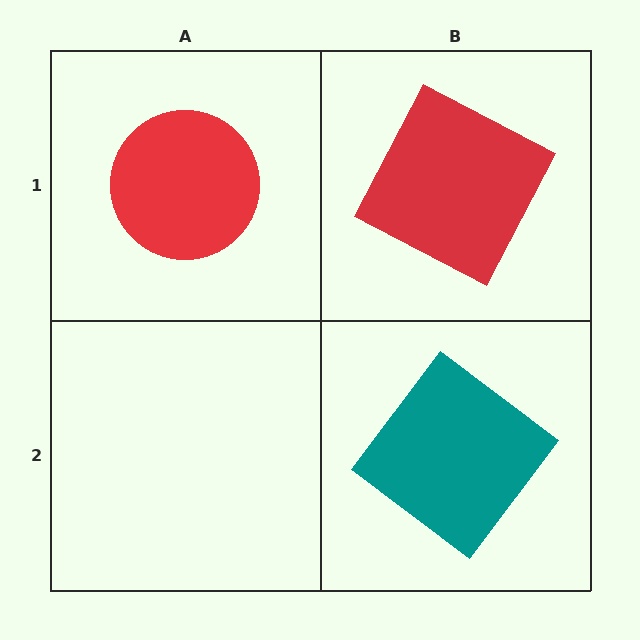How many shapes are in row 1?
2 shapes.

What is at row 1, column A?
A red circle.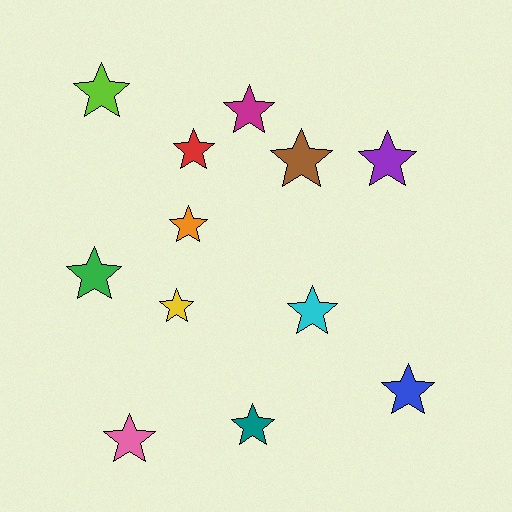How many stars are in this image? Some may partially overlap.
There are 12 stars.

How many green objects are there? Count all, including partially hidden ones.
There is 1 green object.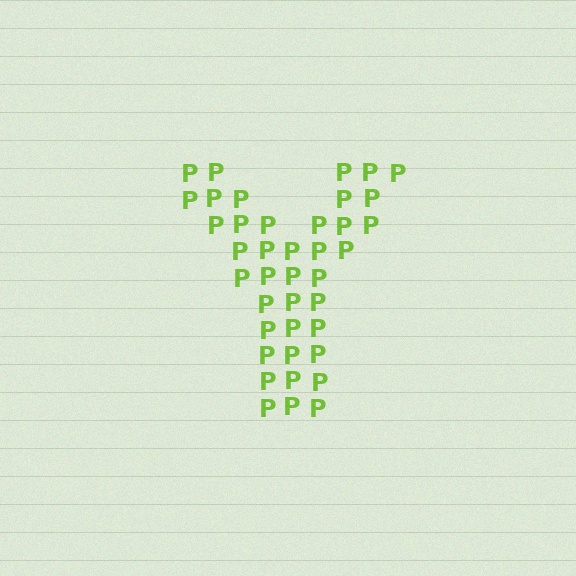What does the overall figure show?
The overall figure shows the letter Y.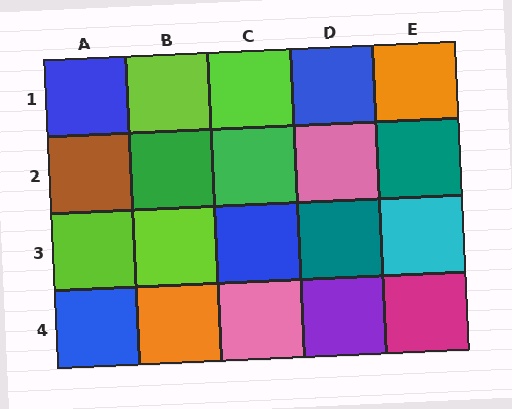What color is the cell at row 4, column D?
Purple.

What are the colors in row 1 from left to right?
Blue, lime, lime, blue, orange.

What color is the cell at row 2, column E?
Teal.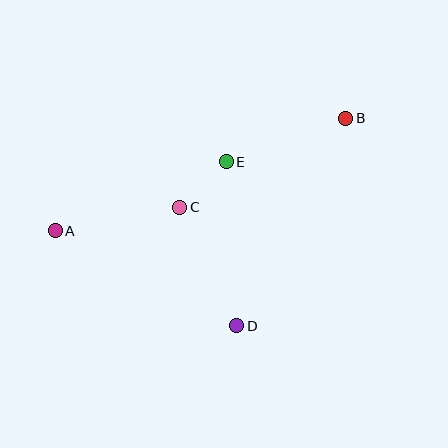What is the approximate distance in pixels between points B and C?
The distance between B and C is approximately 188 pixels.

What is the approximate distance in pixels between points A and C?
The distance between A and C is approximately 127 pixels.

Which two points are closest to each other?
Points C and E are closest to each other.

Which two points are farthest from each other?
Points A and B are farthest from each other.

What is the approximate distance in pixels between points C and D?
The distance between C and D is approximately 132 pixels.